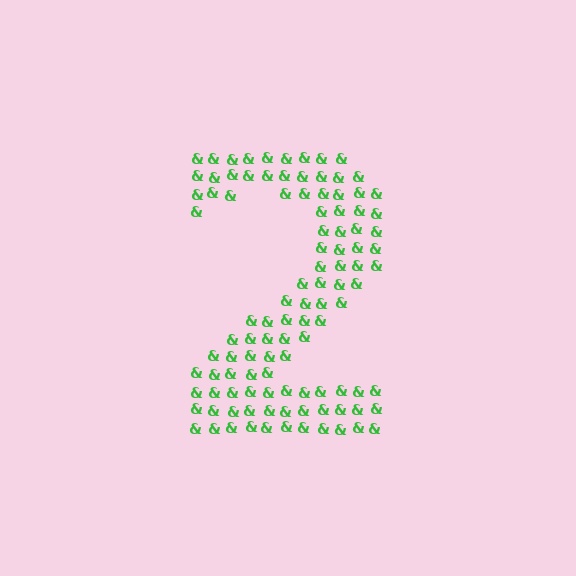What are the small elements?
The small elements are ampersands.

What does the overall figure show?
The overall figure shows the digit 2.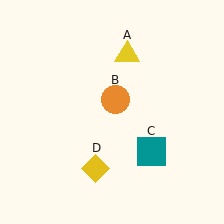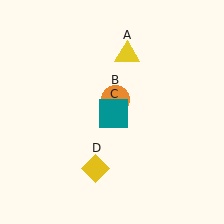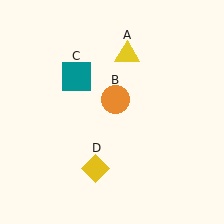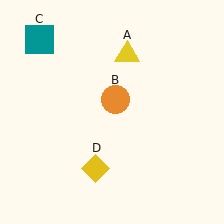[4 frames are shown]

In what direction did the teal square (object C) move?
The teal square (object C) moved up and to the left.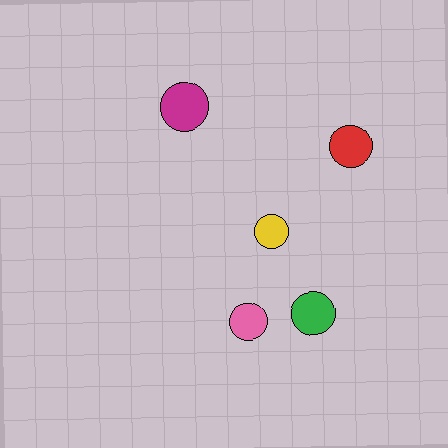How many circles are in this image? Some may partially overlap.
There are 5 circles.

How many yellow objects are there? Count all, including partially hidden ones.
There is 1 yellow object.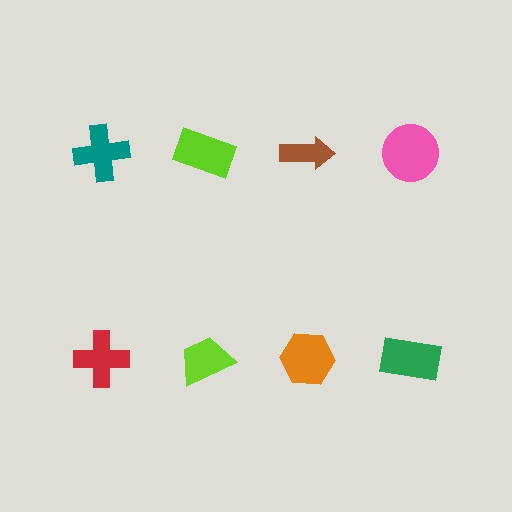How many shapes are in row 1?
4 shapes.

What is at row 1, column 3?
A brown arrow.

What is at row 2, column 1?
A red cross.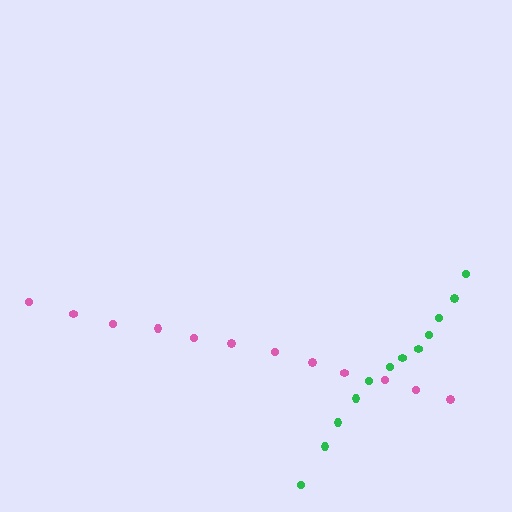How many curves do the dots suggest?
There are 2 distinct paths.